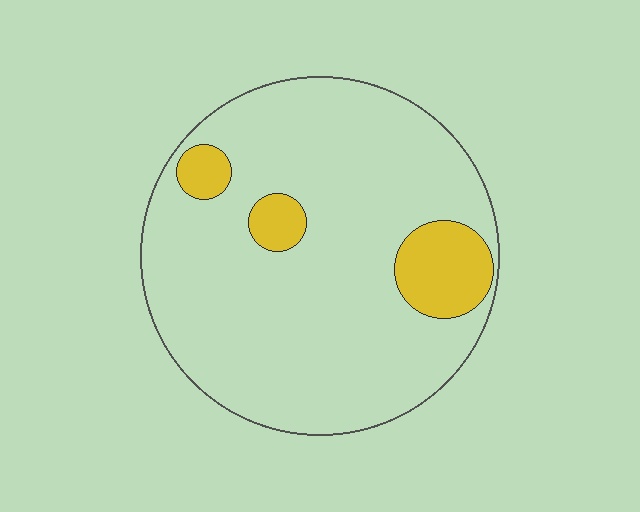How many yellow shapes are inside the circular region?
3.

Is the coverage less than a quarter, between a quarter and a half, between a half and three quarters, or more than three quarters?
Less than a quarter.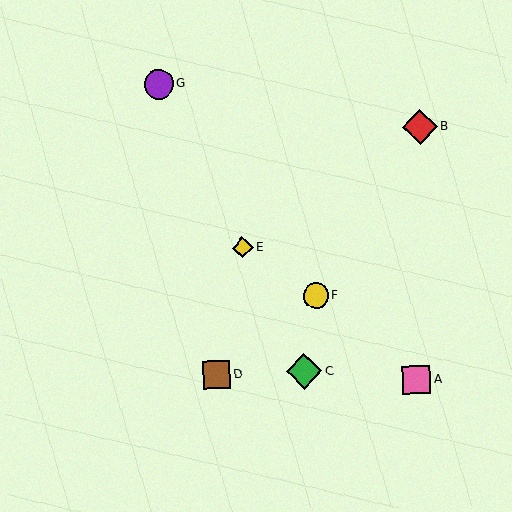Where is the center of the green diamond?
The center of the green diamond is at (304, 371).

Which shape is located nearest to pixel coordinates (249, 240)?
The yellow diamond (labeled E) at (243, 247) is nearest to that location.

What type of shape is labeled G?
Shape G is a purple circle.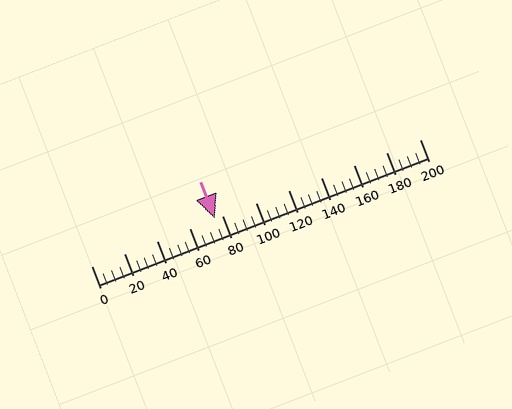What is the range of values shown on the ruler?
The ruler shows values from 0 to 200.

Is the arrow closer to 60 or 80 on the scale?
The arrow is closer to 80.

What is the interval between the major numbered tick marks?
The major tick marks are spaced 20 units apart.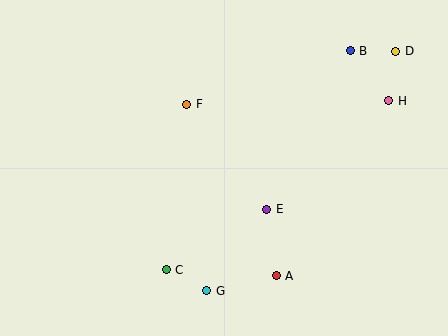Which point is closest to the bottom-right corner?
Point A is closest to the bottom-right corner.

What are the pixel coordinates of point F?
Point F is at (187, 104).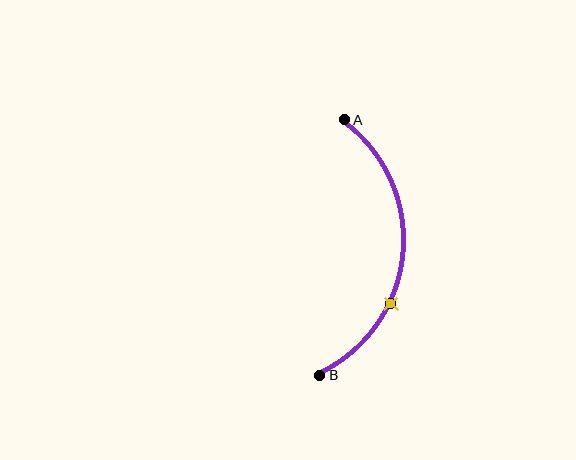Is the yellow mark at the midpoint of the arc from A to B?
No. The yellow mark lies on the arc but is closer to endpoint B. The arc midpoint would be at the point on the curve equidistant along the arc from both A and B.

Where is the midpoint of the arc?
The arc midpoint is the point on the curve farthest from the straight line joining A and B. It sits to the right of that line.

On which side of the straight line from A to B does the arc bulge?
The arc bulges to the right of the straight line connecting A and B.